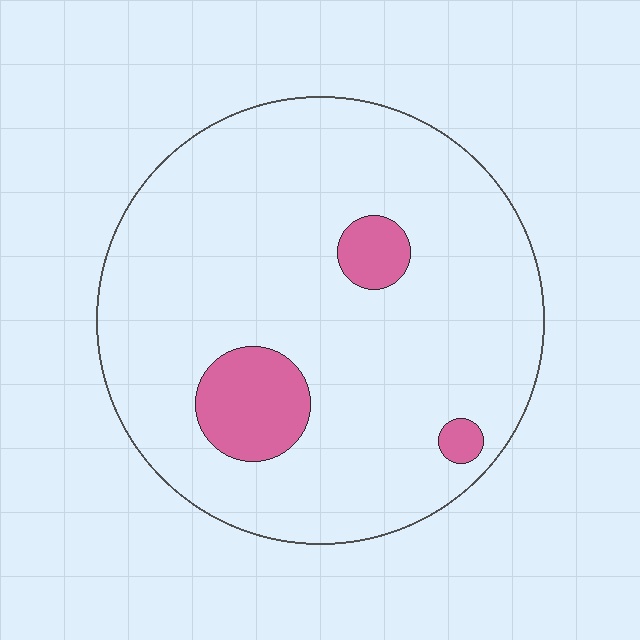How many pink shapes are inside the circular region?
3.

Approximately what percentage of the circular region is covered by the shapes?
Approximately 10%.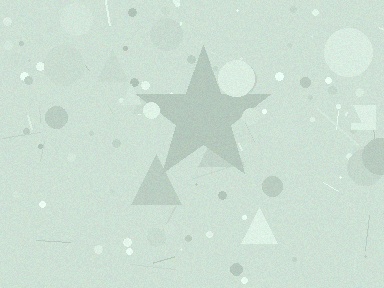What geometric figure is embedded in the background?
A star is embedded in the background.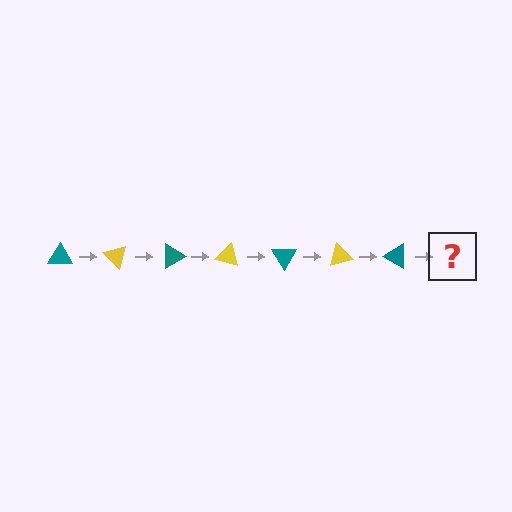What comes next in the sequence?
The next element should be a yellow triangle, rotated 315 degrees from the start.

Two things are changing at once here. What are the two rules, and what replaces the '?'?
The two rules are that it rotates 45 degrees each step and the color cycles through teal and yellow. The '?' should be a yellow triangle, rotated 315 degrees from the start.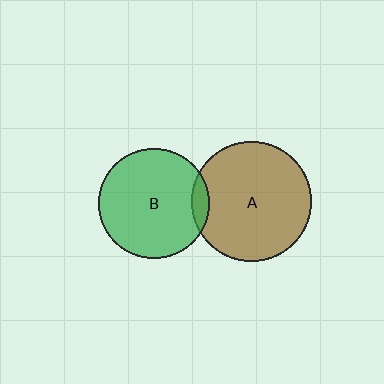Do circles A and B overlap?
Yes.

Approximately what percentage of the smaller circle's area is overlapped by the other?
Approximately 10%.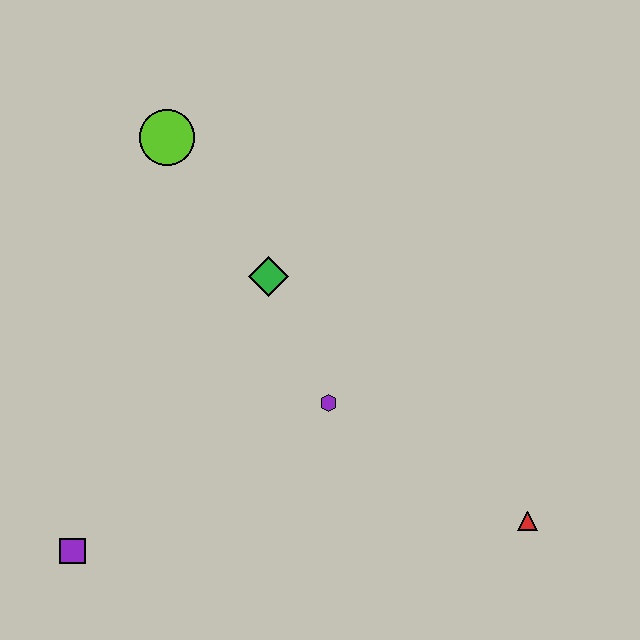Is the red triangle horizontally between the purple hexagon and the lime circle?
No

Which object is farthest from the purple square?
The red triangle is farthest from the purple square.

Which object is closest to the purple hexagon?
The green diamond is closest to the purple hexagon.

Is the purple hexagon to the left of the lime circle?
No